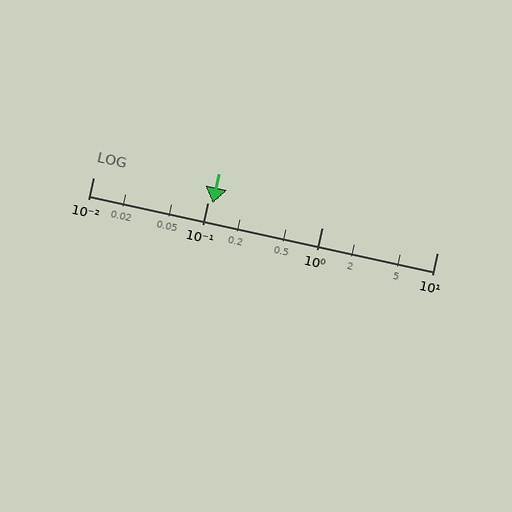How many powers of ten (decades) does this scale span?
The scale spans 3 decades, from 0.01 to 10.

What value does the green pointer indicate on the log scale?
The pointer indicates approximately 0.11.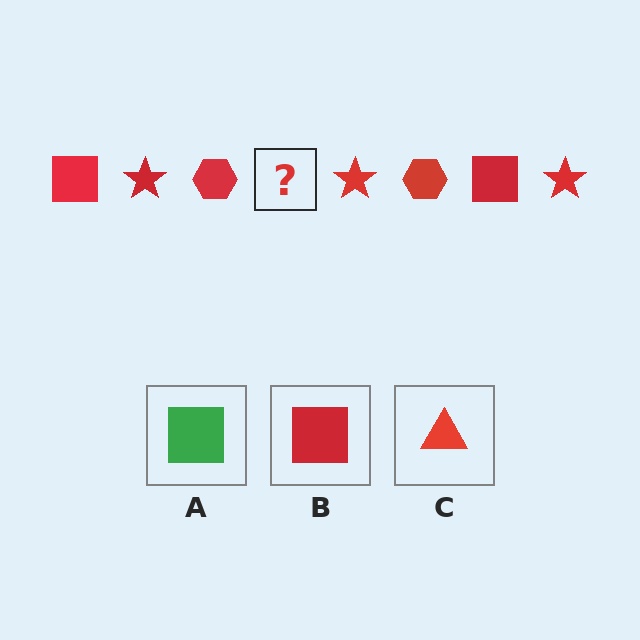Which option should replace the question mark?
Option B.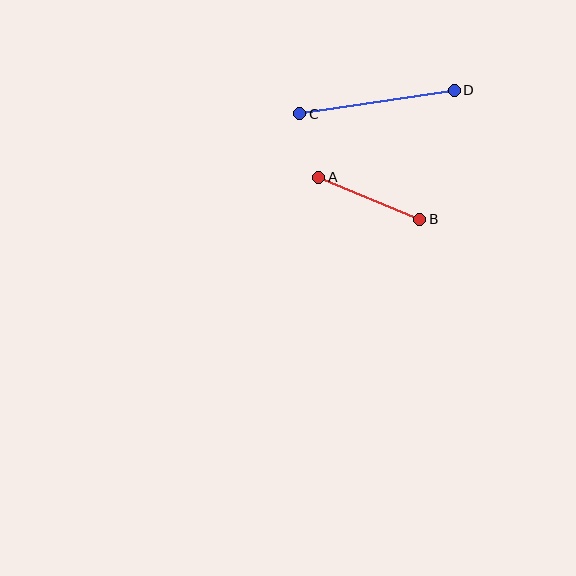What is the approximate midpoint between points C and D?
The midpoint is at approximately (377, 102) pixels.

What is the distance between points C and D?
The distance is approximately 156 pixels.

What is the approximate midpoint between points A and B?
The midpoint is at approximately (369, 198) pixels.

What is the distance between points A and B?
The distance is approximately 110 pixels.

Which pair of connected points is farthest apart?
Points C and D are farthest apart.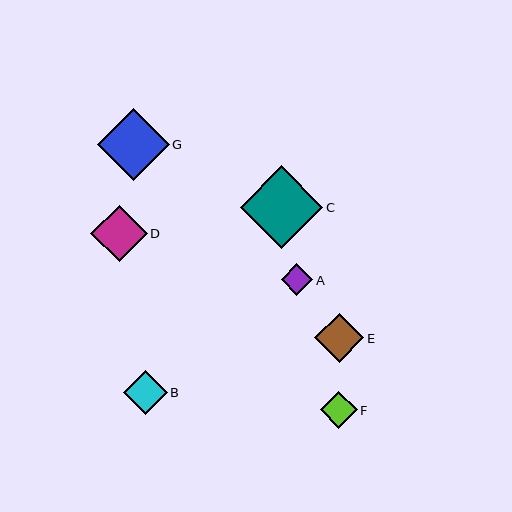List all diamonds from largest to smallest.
From largest to smallest: C, G, D, E, B, F, A.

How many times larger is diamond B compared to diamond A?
Diamond B is approximately 1.4 times the size of diamond A.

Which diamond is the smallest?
Diamond A is the smallest with a size of approximately 32 pixels.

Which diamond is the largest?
Diamond C is the largest with a size of approximately 83 pixels.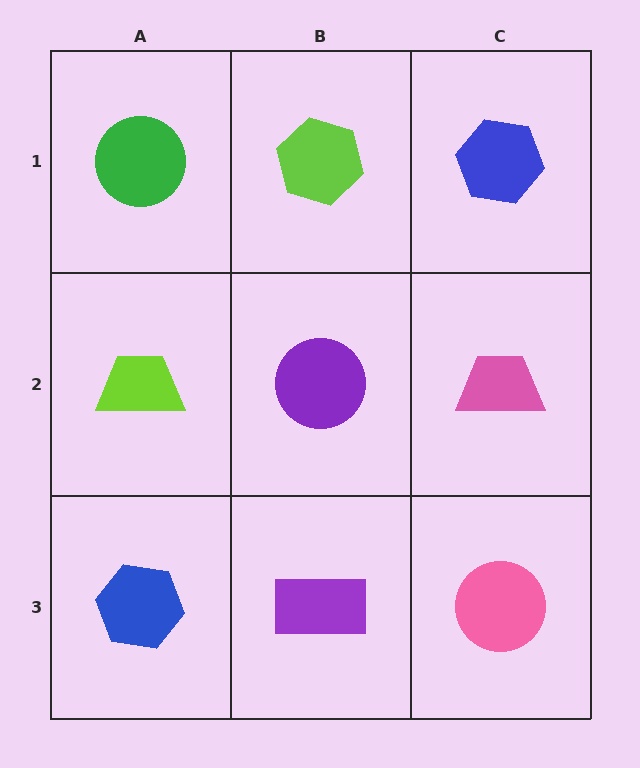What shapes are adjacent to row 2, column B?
A lime hexagon (row 1, column B), a purple rectangle (row 3, column B), a lime trapezoid (row 2, column A), a pink trapezoid (row 2, column C).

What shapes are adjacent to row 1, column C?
A pink trapezoid (row 2, column C), a lime hexagon (row 1, column B).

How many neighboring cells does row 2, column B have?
4.